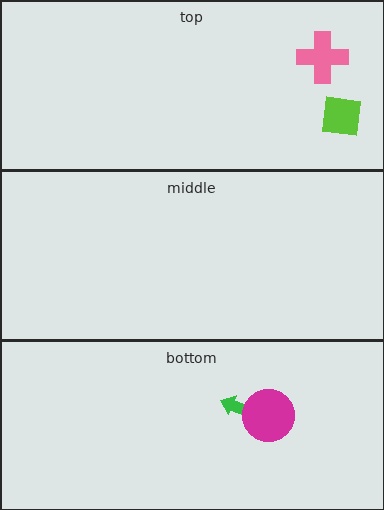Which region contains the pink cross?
The top region.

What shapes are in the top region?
The pink cross, the lime square.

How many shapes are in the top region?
2.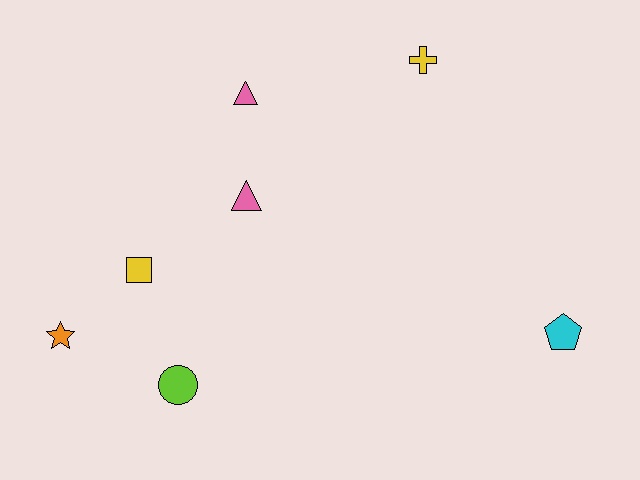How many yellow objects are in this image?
There are 2 yellow objects.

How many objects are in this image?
There are 7 objects.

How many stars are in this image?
There is 1 star.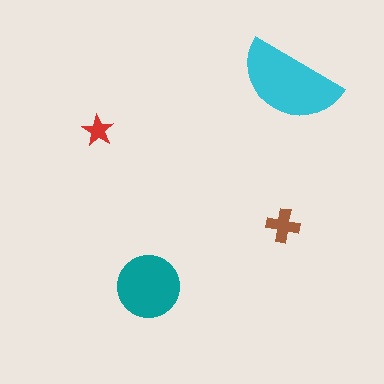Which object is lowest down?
The teal circle is bottommost.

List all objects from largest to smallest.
The cyan semicircle, the teal circle, the brown cross, the red star.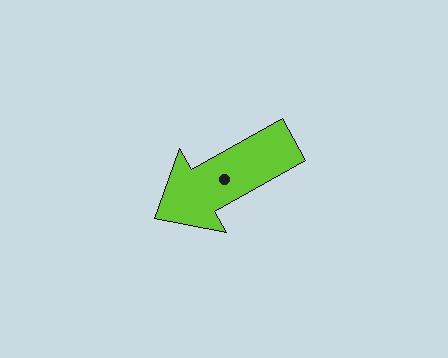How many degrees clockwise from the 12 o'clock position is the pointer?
Approximately 241 degrees.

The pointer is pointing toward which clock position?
Roughly 8 o'clock.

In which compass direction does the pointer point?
Southwest.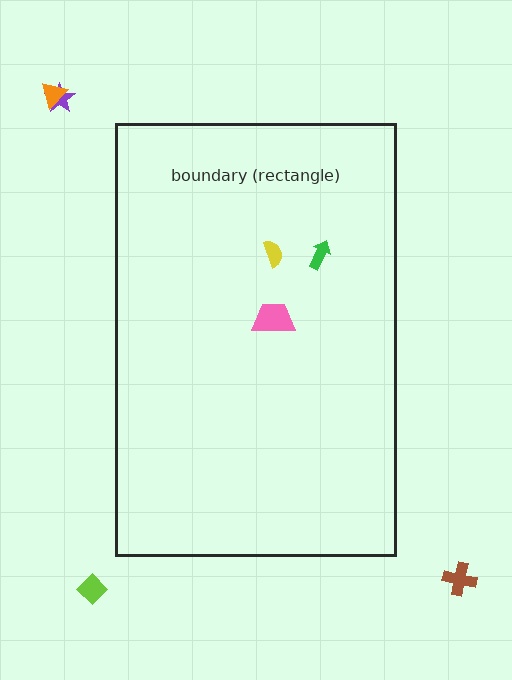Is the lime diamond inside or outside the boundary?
Outside.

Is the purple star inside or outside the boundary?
Outside.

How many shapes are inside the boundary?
3 inside, 4 outside.